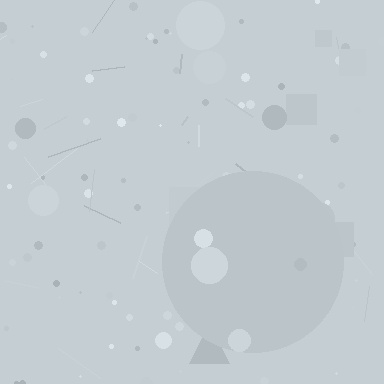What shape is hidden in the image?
A circle is hidden in the image.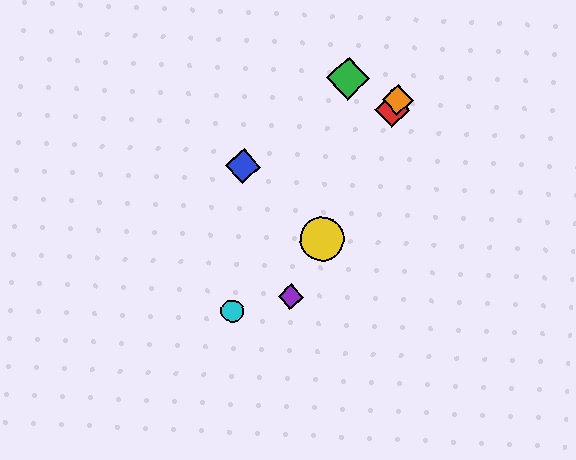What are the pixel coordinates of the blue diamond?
The blue diamond is at (243, 166).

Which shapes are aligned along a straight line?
The red diamond, the yellow circle, the purple diamond, the orange diamond are aligned along a straight line.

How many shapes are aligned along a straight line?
4 shapes (the red diamond, the yellow circle, the purple diamond, the orange diamond) are aligned along a straight line.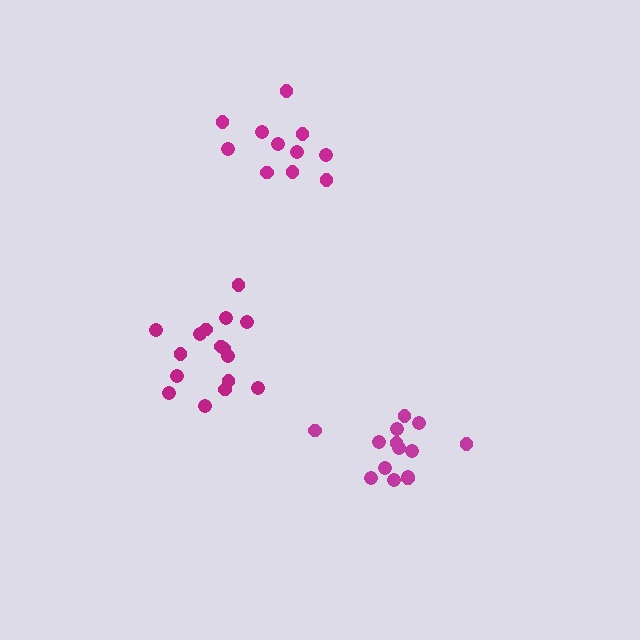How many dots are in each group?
Group 1: 14 dots, Group 2: 16 dots, Group 3: 11 dots (41 total).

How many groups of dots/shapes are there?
There are 3 groups.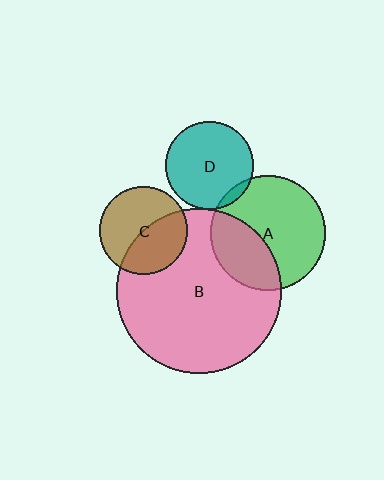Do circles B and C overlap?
Yes.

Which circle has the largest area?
Circle B (pink).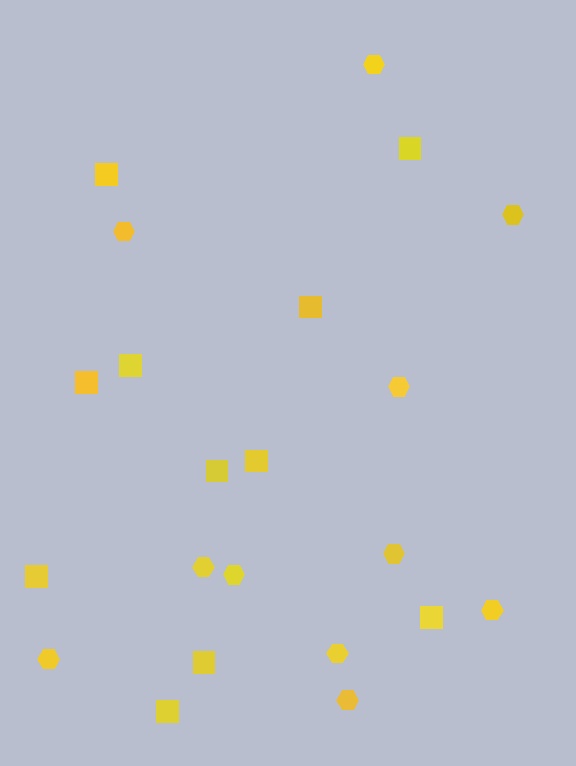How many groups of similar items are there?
There are 2 groups: one group of squares (11) and one group of hexagons (11).